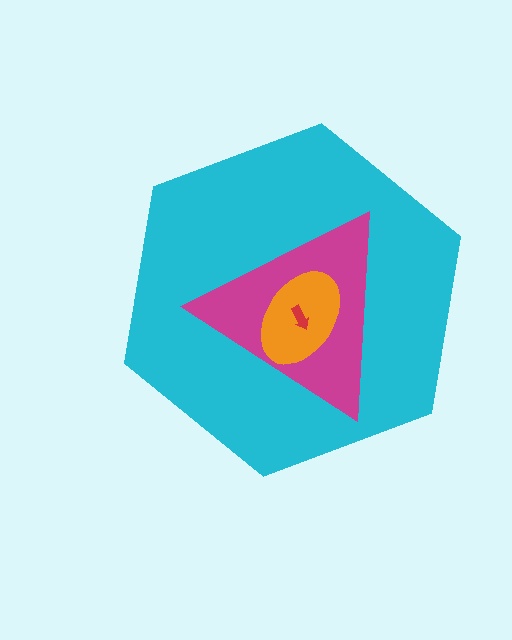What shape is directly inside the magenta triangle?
The orange ellipse.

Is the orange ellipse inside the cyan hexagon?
Yes.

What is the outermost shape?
The cyan hexagon.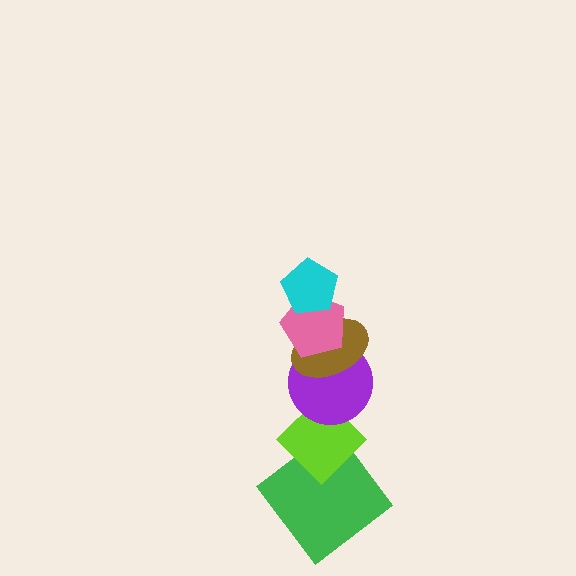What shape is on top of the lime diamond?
The purple circle is on top of the lime diamond.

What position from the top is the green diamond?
The green diamond is 6th from the top.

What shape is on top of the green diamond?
The lime diamond is on top of the green diamond.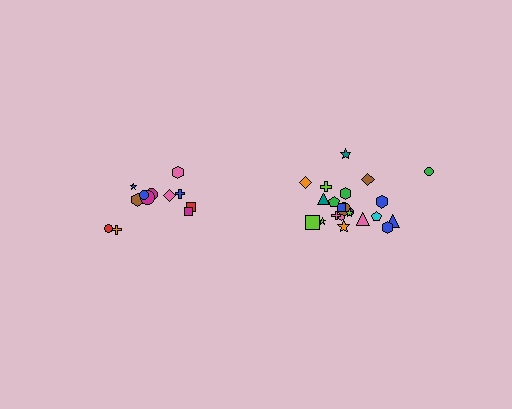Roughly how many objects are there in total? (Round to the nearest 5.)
Roughly 35 objects in total.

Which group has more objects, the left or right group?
The right group.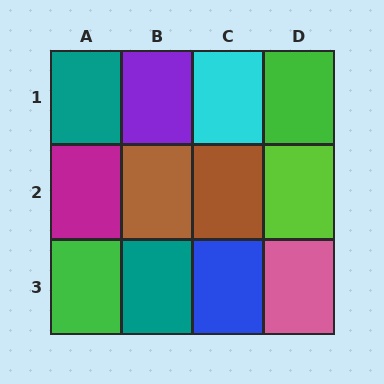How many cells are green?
2 cells are green.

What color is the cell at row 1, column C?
Cyan.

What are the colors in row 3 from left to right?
Green, teal, blue, pink.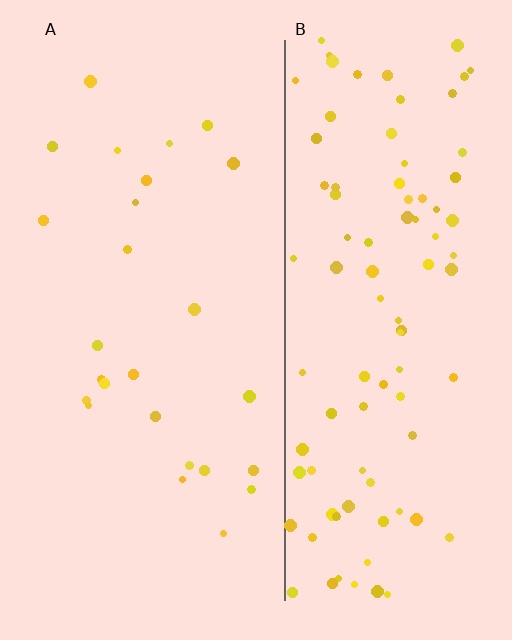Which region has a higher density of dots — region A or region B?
B (the right).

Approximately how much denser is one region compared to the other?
Approximately 3.7× — region B over region A.